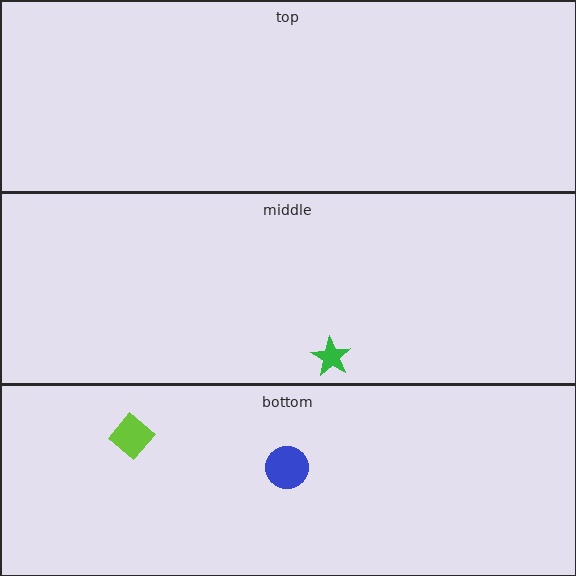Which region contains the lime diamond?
The bottom region.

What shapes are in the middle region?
The green star.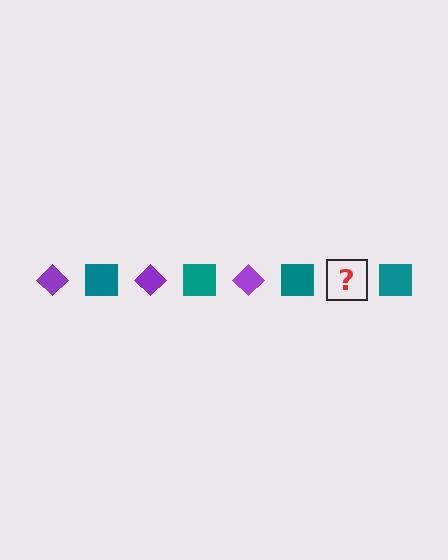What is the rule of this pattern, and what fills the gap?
The rule is that the pattern alternates between purple diamond and teal square. The gap should be filled with a purple diamond.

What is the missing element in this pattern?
The missing element is a purple diamond.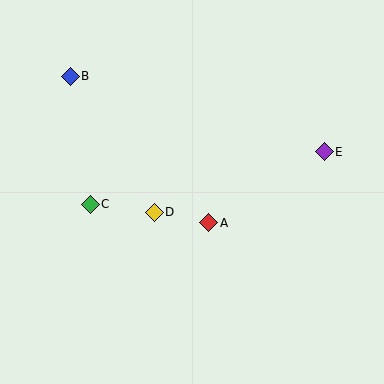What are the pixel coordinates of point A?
Point A is at (209, 223).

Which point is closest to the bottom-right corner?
Point A is closest to the bottom-right corner.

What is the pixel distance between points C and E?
The distance between C and E is 240 pixels.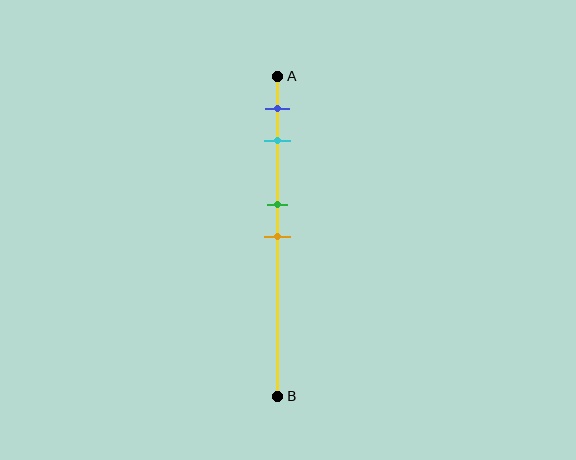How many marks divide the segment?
There are 4 marks dividing the segment.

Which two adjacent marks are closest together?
The green and orange marks are the closest adjacent pair.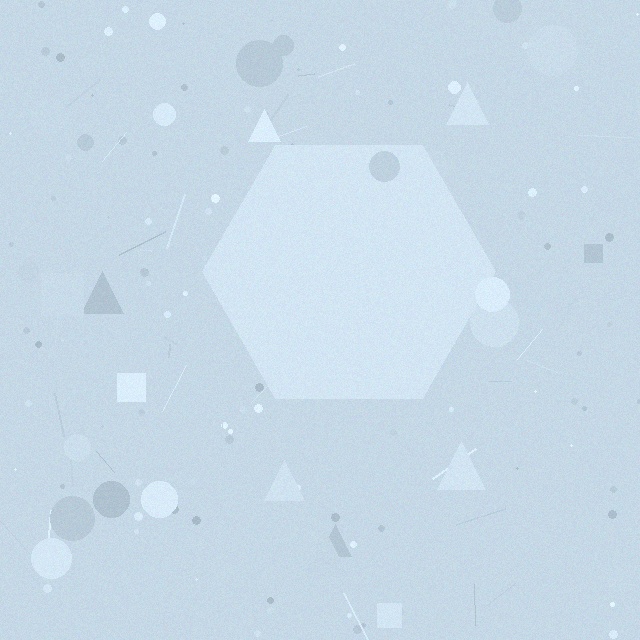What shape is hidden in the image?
A hexagon is hidden in the image.